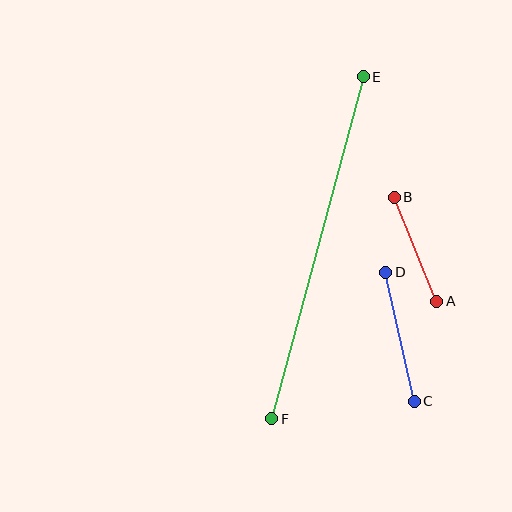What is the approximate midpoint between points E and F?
The midpoint is at approximately (317, 248) pixels.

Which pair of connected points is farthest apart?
Points E and F are farthest apart.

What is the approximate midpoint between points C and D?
The midpoint is at approximately (400, 337) pixels.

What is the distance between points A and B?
The distance is approximately 113 pixels.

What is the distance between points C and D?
The distance is approximately 132 pixels.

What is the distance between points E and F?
The distance is approximately 354 pixels.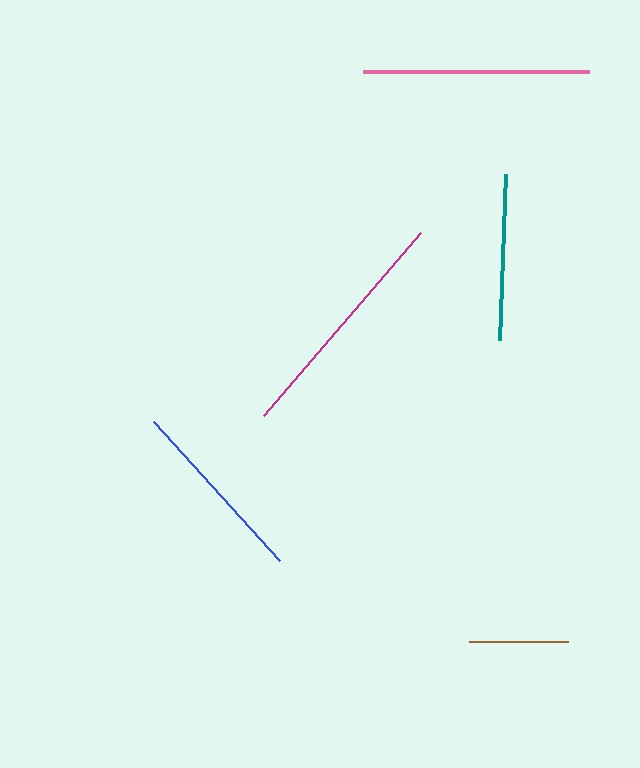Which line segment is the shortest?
The brown line is the shortest at approximately 99 pixels.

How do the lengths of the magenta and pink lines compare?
The magenta and pink lines are approximately the same length.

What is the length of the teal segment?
The teal segment is approximately 166 pixels long.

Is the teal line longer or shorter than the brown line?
The teal line is longer than the brown line.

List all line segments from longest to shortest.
From longest to shortest: magenta, pink, blue, teal, brown.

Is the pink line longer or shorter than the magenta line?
The magenta line is longer than the pink line.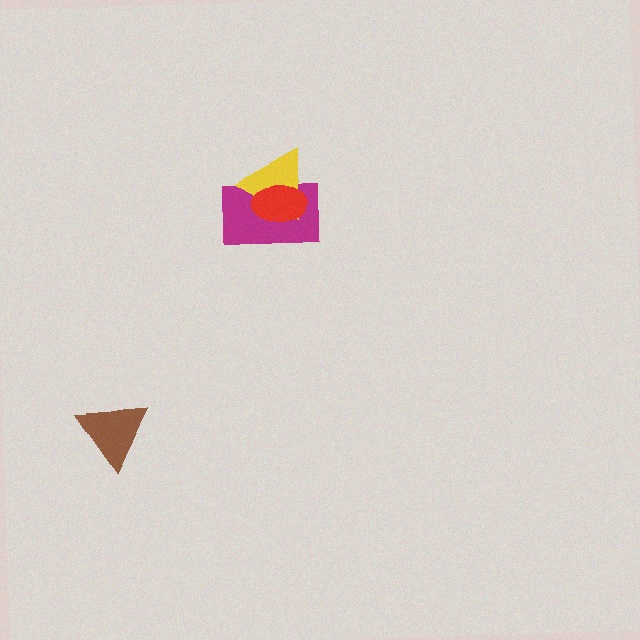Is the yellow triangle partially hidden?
Yes, it is partially covered by another shape.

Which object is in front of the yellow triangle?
The red ellipse is in front of the yellow triangle.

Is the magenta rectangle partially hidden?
Yes, it is partially covered by another shape.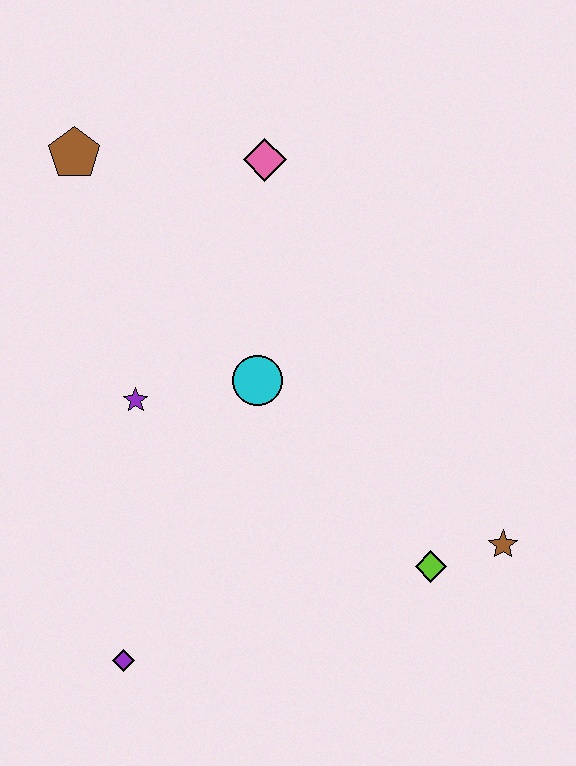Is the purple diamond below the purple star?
Yes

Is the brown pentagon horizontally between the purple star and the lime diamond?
No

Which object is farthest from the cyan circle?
The purple diamond is farthest from the cyan circle.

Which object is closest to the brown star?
The lime diamond is closest to the brown star.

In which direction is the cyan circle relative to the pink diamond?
The cyan circle is below the pink diamond.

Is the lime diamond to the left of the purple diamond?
No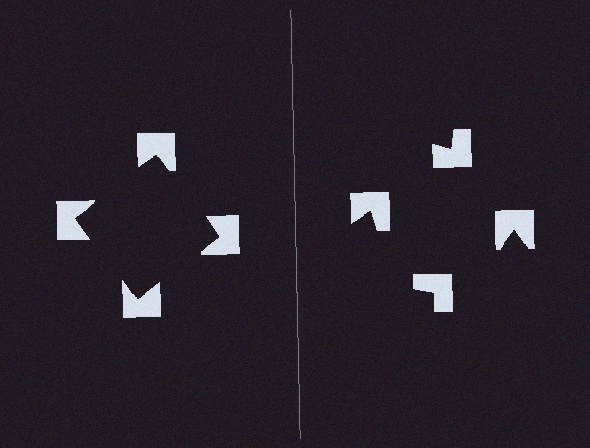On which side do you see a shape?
An illusory square appears on the left side. On the right side the wedge cuts are rotated, so no coherent shape forms.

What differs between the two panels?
The notched squares are positioned identically on both sides; only the wedge orientations differ. On the left they align to a square; on the right they are misaligned.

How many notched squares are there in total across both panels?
8 — 4 on each side.